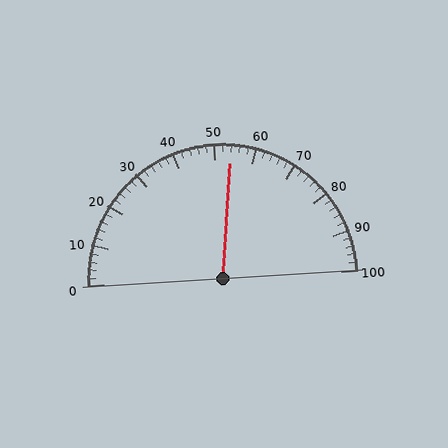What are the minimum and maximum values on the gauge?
The gauge ranges from 0 to 100.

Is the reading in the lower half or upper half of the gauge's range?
The reading is in the upper half of the range (0 to 100).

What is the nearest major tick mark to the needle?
The nearest major tick mark is 50.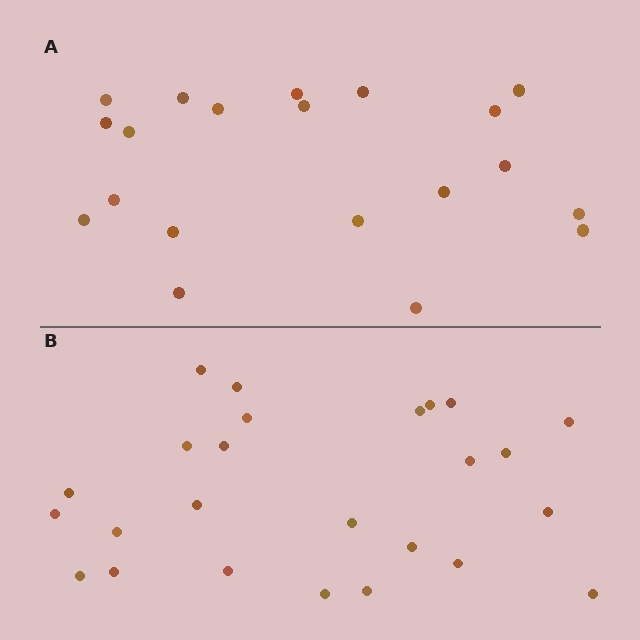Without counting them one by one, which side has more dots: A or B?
Region B (the bottom region) has more dots.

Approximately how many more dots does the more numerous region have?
Region B has about 5 more dots than region A.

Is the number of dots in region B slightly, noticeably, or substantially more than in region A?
Region B has noticeably more, but not dramatically so. The ratio is roughly 1.2 to 1.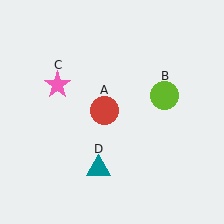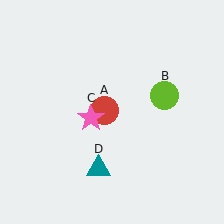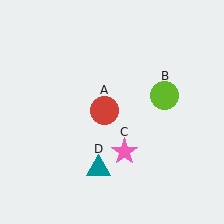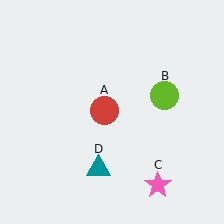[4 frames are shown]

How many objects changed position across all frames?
1 object changed position: pink star (object C).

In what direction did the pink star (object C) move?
The pink star (object C) moved down and to the right.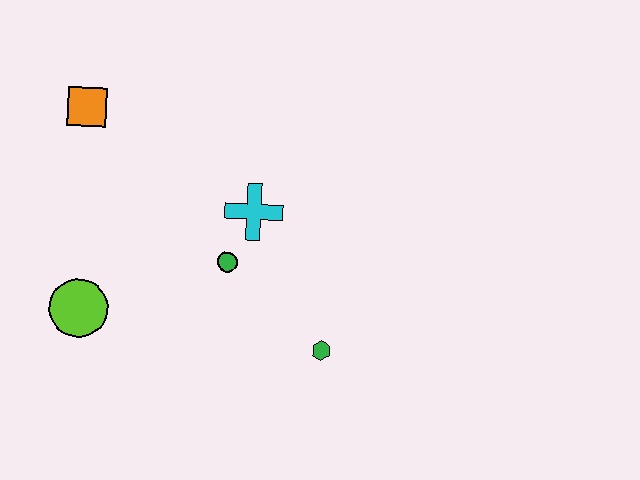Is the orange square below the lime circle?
No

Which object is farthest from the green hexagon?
The orange square is farthest from the green hexagon.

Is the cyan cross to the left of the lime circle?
No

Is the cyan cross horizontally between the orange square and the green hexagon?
Yes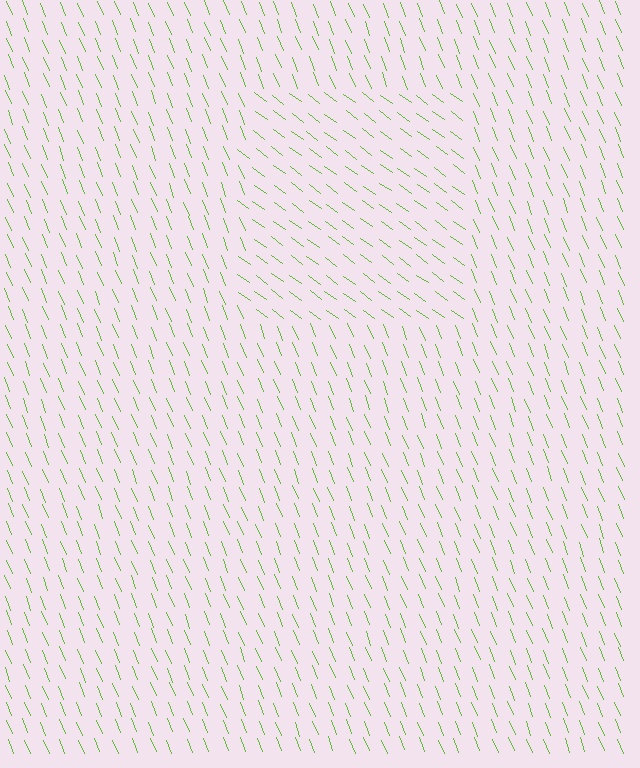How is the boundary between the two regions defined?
The boundary is defined purely by a change in line orientation (approximately 32 degrees difference). All lines are the same color and thickness.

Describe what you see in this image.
The image is filled with small lime line segments. A rectangle region in the image has lines oriented differently from the surrounding lines, creating a visible texture boundary.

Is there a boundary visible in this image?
Yes, there is a texture boundary formed by a change in line orientation.